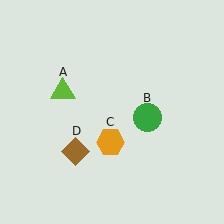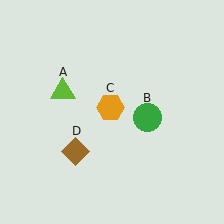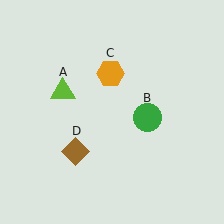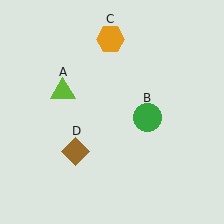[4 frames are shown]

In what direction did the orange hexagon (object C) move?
The orange hexagon (object C) moved up.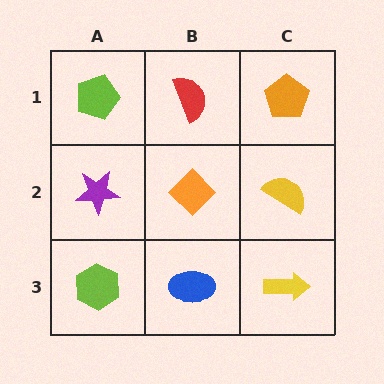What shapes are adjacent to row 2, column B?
A red semicircle (row 1, column B), a blue ellipse (row 3, column B), a purple star (row 2, column A), a yellow semicircle (row 2, column C).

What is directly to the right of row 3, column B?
A yellow arrow.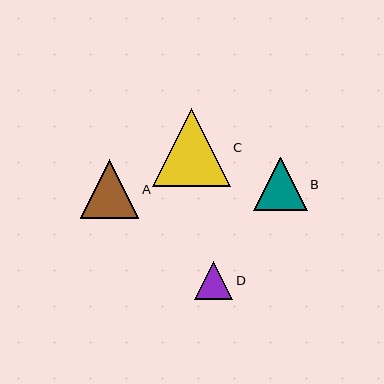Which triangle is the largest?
Triangle C is the largest with a size of approximately 78 pixels.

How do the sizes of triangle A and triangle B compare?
Triangle A and triangle B are approximately the same size.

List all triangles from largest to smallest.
From largest to smallest: C, A, B, D.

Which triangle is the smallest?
Triangle D is the smallest with a size of approximately 39 pixels.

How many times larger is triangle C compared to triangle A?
Triangle C is approximately 1.3 times the size of triangle A.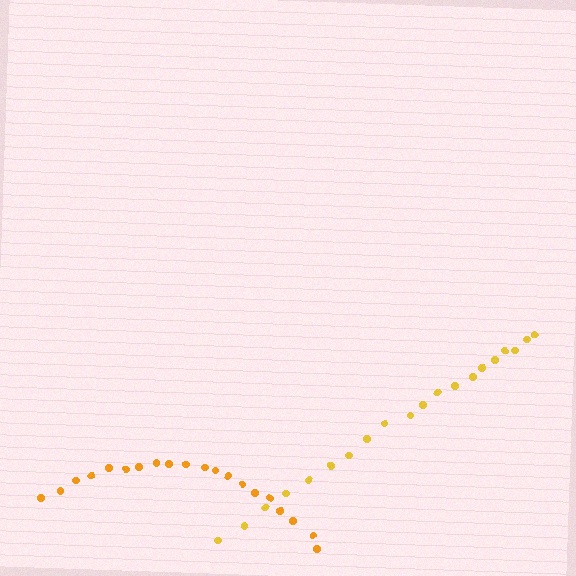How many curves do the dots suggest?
There are 2 distinct paths.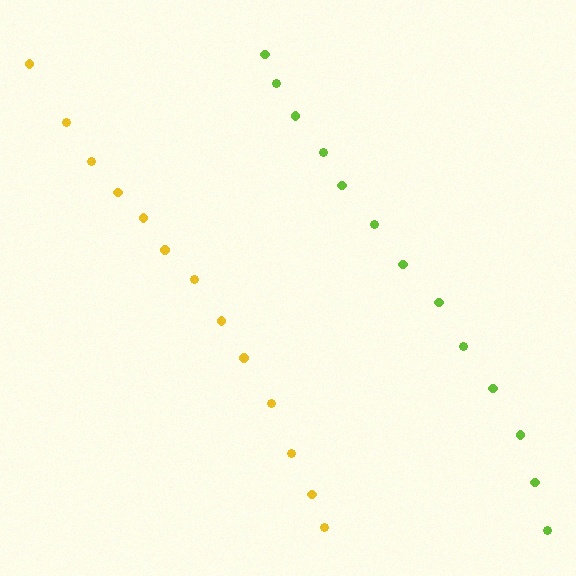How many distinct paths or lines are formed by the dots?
There are 2 distinct paths.